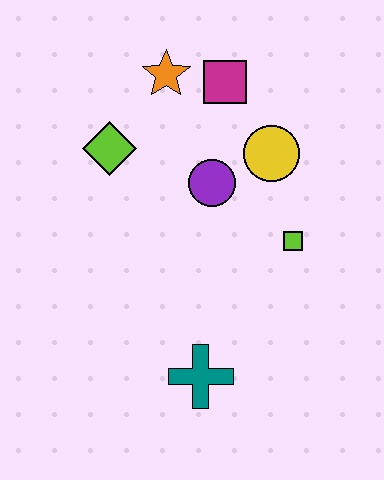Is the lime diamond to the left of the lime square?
Yes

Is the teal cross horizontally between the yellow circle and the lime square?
No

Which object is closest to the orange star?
The magenta square is closest to the orange star.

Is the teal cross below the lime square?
Yes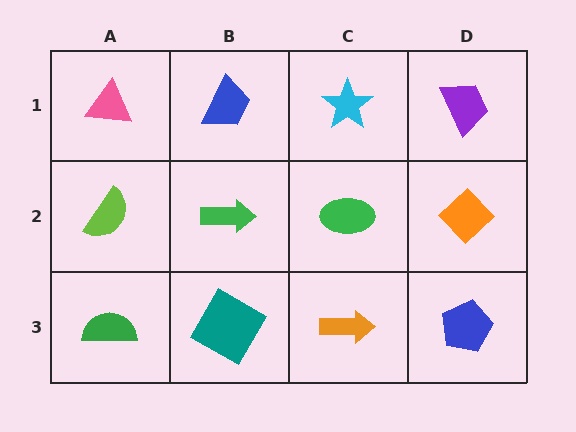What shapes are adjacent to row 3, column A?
A lime semicircle (row 2, column A), a teal square (row 3, column B).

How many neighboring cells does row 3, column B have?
3.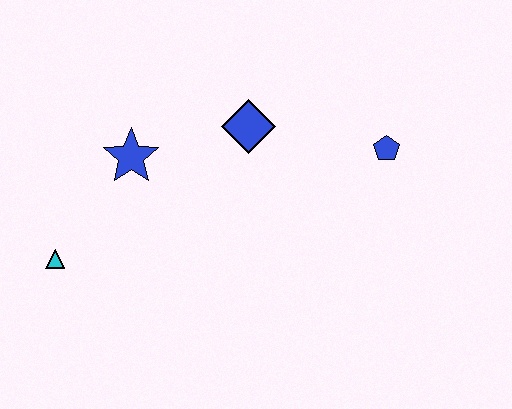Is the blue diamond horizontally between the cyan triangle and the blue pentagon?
Yes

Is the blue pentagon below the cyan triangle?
No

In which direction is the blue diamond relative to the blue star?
The blue diamond is to the right of the blue star.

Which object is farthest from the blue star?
The blue pentagon is farthest from the blue star.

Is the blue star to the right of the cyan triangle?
Yes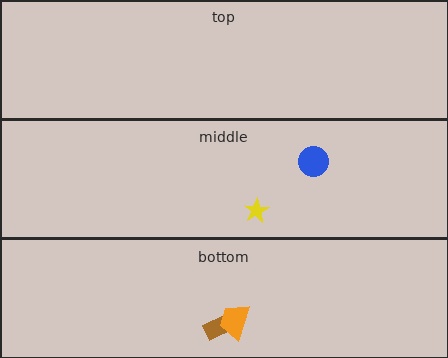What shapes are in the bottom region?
The brown rectangle, the orange trapezoid.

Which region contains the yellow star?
The middle region.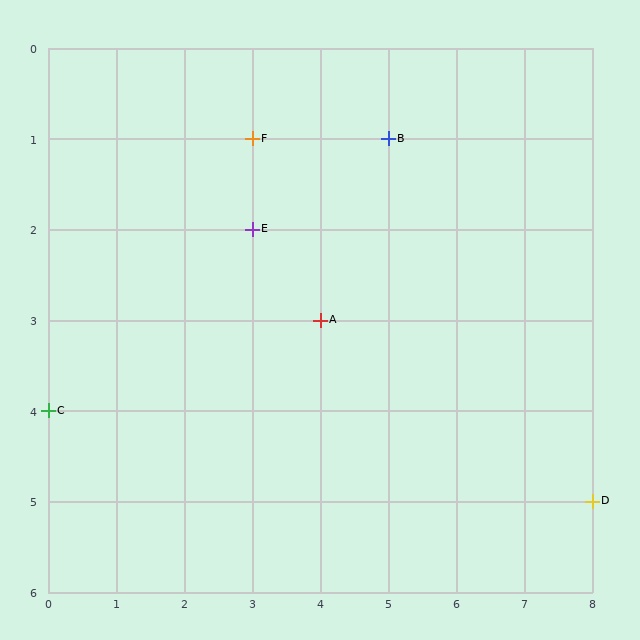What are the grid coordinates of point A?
Point A is at grid coordinates (4, 3).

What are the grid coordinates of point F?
Point F is at grid coordinates (3, 1).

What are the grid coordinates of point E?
Point E is at grid coordinates (3, 2).